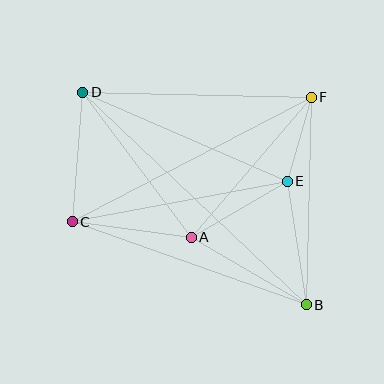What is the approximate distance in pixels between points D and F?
The distance between D and F is approximately 228 pixels.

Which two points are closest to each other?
Points E and F are closest to each other.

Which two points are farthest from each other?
Points B and D are farthest from each other.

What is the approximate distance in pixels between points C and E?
The distance between C and E is approximately 219 pixels.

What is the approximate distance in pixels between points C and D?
The distance between C and D is approximately 130 pixels.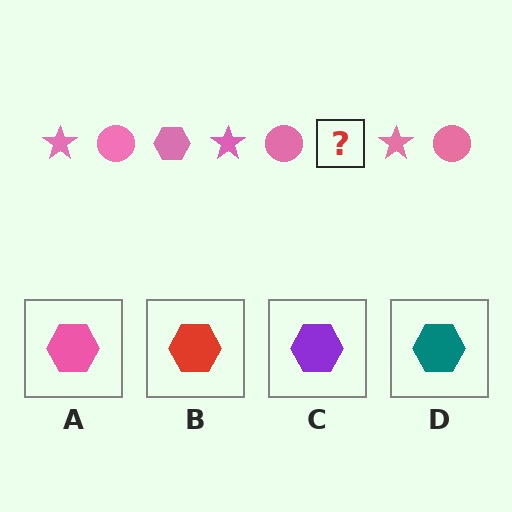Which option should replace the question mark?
Option A.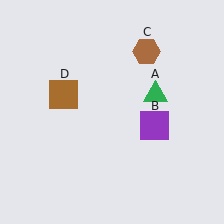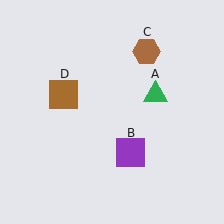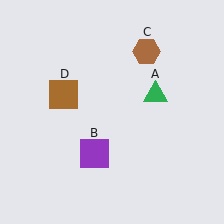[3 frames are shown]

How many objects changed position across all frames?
1 object changed position: purple square (object B).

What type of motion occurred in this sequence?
The purple square (object B) rotated clockwise around the center of the scene.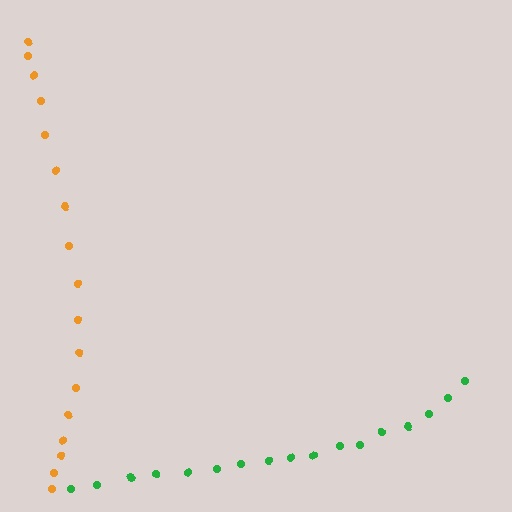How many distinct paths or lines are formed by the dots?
There are 2 distinct paths.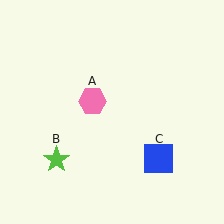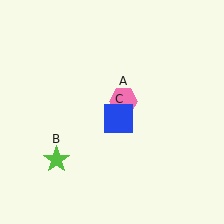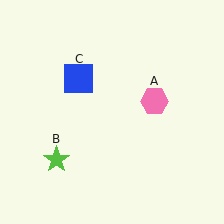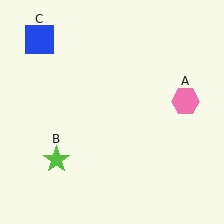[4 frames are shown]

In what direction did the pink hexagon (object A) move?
The pink hexagon (object A) moved right.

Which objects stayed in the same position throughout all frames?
Lime star (object B) remained stationary.